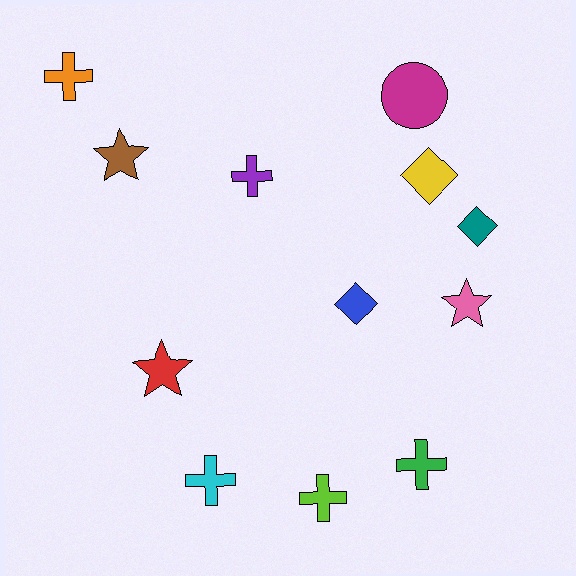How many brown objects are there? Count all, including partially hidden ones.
There is 1 brown object.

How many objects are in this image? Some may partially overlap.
There are 12 objects.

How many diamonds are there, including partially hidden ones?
There are 3 diamonds.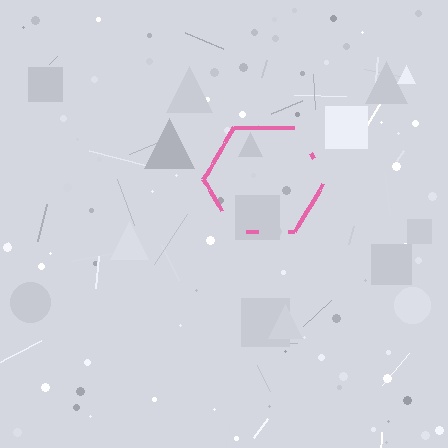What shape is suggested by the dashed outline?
The dashed outline suggests a hexagon.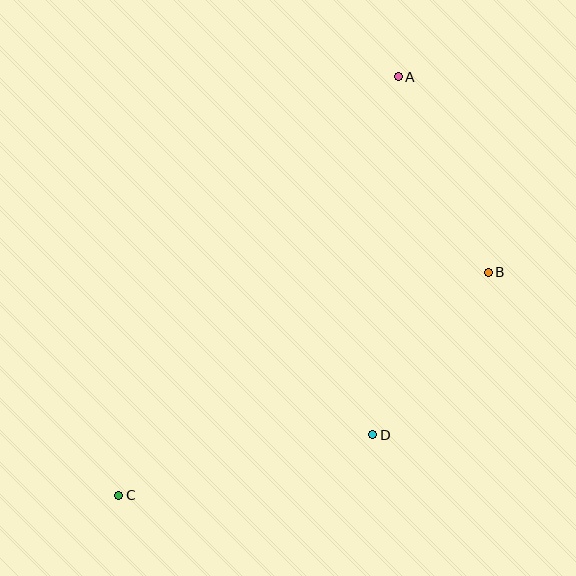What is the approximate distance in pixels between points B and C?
The distance between B and C is approximately 432 pixels.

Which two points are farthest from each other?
Points A and C are farthest from each other.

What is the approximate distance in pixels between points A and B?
The distance between A and B is approximately 215 pixels.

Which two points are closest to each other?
Points B and D are closest to each other.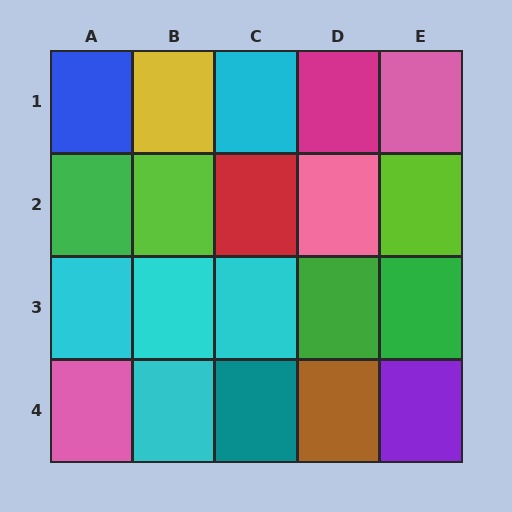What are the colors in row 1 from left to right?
Blue, yellow, cyan, magenta, pink.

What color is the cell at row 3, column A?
Cyan.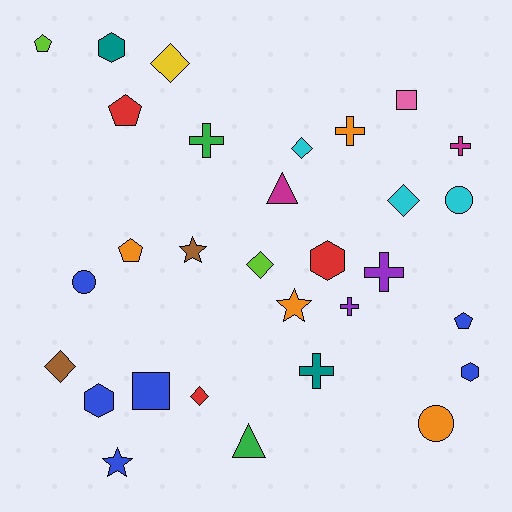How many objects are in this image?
There are 30 objects.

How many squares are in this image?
There are 2 squares.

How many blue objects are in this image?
There are 6 blue objects.